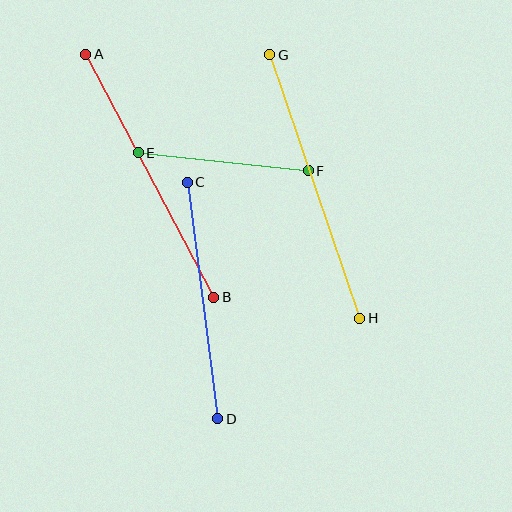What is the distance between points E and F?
The distance is approximately 171 pixels.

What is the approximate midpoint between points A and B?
The midpoint is at approximately (150, 176) pixels.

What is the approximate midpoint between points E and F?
The midpoint is at approximately (223, 162) pixels.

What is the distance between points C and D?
The distance is approximately 239 pixels.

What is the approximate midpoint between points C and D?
The midpoint is at approximately (202, 301) pixels.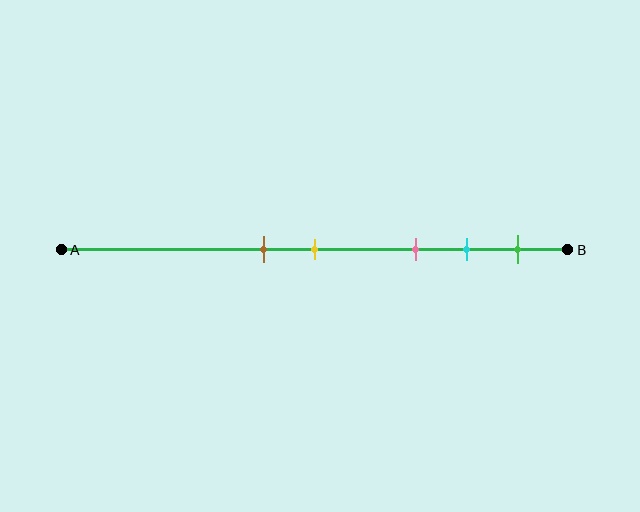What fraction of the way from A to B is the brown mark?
The brown mark is approximately 40% (0.4) of the way from A to B.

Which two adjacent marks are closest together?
The brown and yellow marks are the closest adjacent pair.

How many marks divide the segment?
There are 5 marks dividing the segment.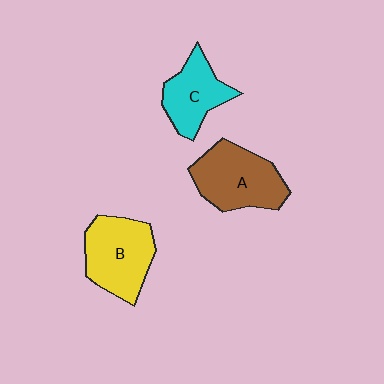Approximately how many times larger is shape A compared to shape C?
Approximately 1.3 times.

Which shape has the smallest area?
Shape C (cyan).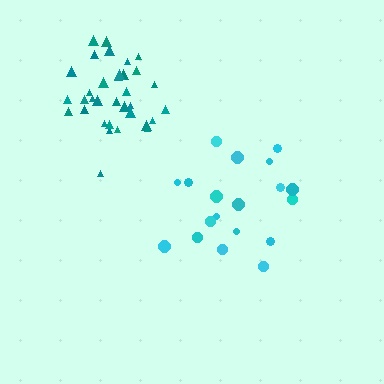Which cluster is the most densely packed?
Teal.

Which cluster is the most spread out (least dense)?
Cyan.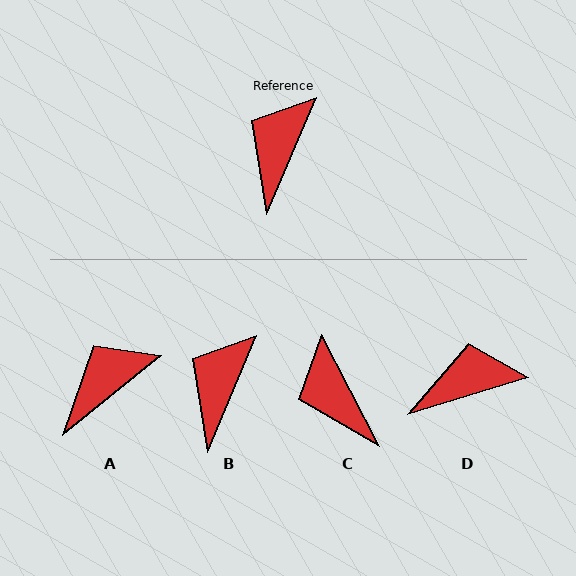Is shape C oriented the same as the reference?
No, it is off by about 51 degrees.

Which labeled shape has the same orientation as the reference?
B.